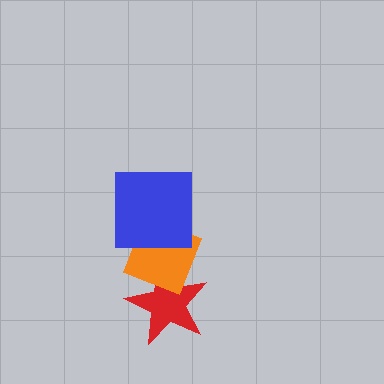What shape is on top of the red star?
The orange diamond is on top of the red star.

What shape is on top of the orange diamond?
The blue square is on top of the orange diamond.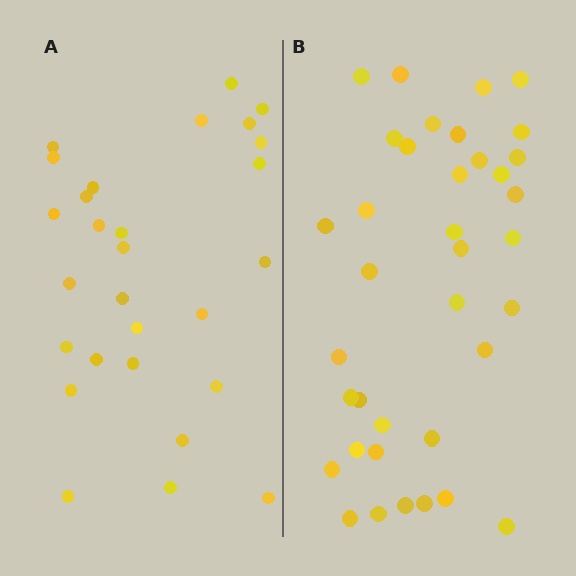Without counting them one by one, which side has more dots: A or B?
Region B (the right region) has more dots.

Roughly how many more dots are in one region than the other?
Region B has roughly 8 or so more dots than region A.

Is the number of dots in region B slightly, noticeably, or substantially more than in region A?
Region B has noticeably more, but not dramatically so. The ratio is roughly 1.3 to 1.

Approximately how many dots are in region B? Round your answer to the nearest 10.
About 40 dots. (The exact count is 37, which rounds to 40.)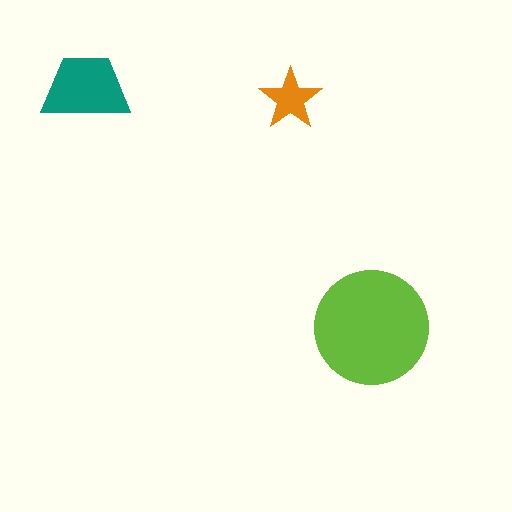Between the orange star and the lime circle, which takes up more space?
The lime circle.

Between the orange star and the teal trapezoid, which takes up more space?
The teal trapezoid.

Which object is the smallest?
The orange star.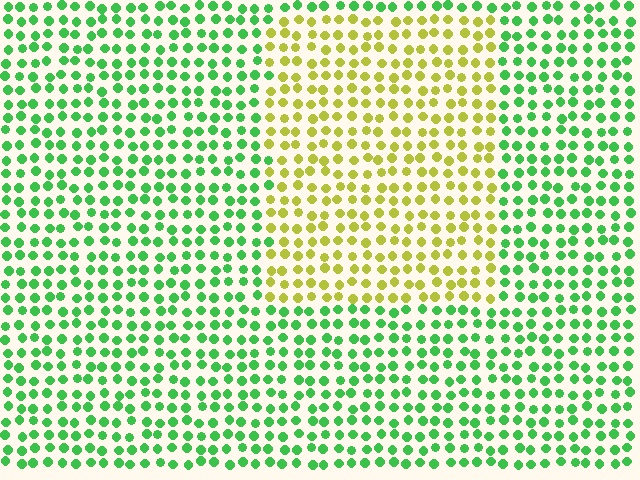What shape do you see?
I see a rectangle.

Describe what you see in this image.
The image is filled with small green elements in a uniform arrangement. A rectangle-shaped region is visible where the elements are tinted to a slightly different hue, forming a subtle color boundary.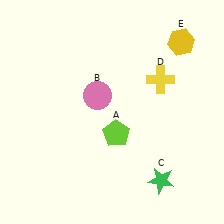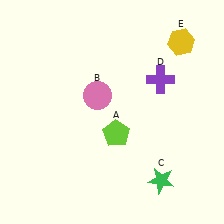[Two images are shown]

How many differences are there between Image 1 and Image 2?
There is 1 difference between the two images.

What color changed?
The cross (D) changed from yellow in Image 1 to purple in Image 2.